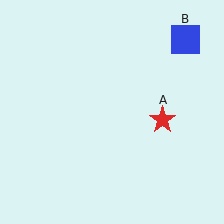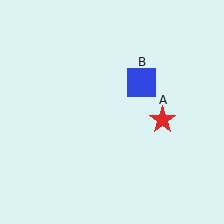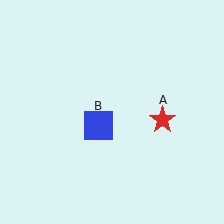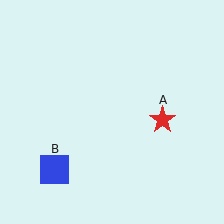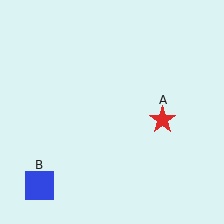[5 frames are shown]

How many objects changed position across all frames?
1 object changed position: blue square (object B).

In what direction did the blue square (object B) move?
The blue square (object B) moved down and to the left.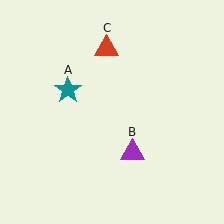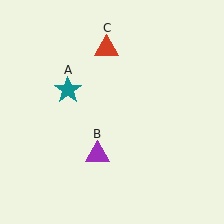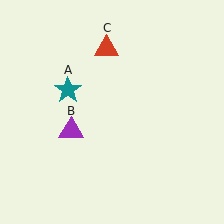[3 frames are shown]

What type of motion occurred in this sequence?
The purple triangle (object B) rotated clockwise around the center of the scene.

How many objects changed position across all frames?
1 object changed position: purple triangle (object B).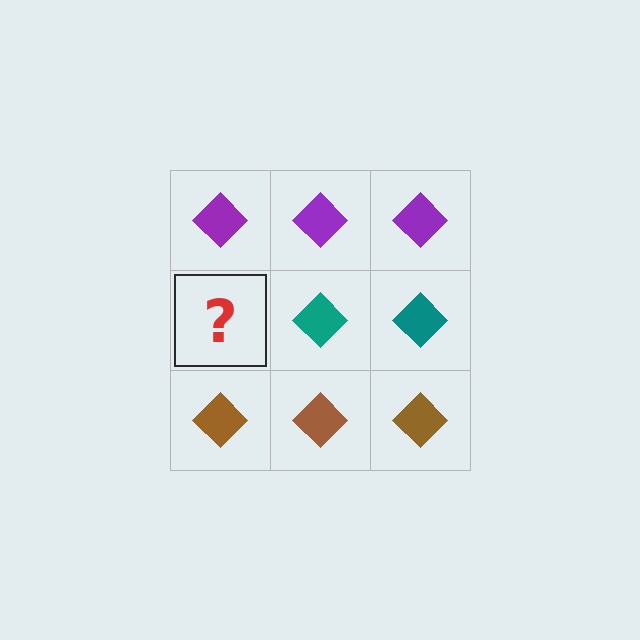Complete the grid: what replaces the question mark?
The question mark should be replaced with a teal diamond.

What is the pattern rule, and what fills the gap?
The rule is that each row has a consistent color. The gap should be filled with a teal diamond.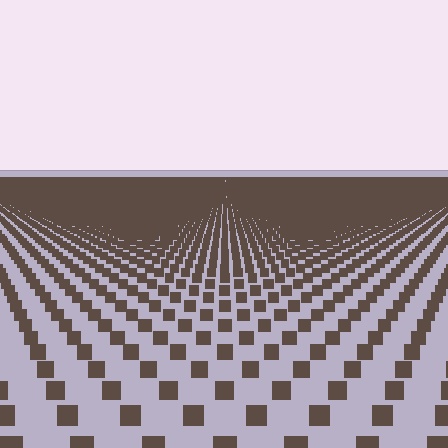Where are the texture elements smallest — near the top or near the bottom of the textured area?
Near the top.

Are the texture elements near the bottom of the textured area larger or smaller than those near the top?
Larger. Near the bottom, elements are closer to the viewer and appear at a bigger on-screen size.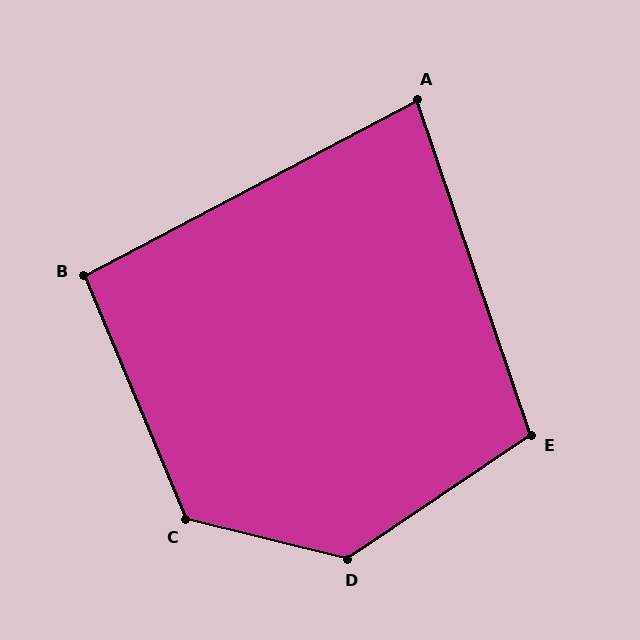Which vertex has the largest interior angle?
D, at approximately 132 degrees.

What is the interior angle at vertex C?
Approximately 126 degrees (obtuse).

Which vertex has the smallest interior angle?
A, at approximately 81 degrees.